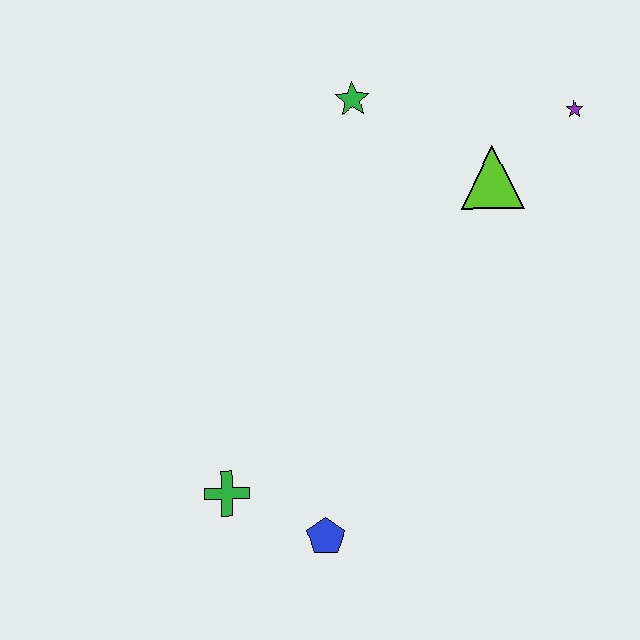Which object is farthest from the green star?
The blue pentagon is farthest from the green star.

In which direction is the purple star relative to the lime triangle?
The purple star is to the right of the lime triangle.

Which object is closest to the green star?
The lime triangle is closest to the green star.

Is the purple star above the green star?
No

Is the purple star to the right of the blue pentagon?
Yes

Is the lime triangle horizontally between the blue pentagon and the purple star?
Yes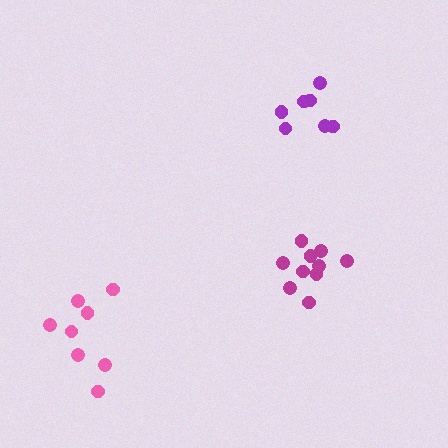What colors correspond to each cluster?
The clusters are colored: magenta, pink, purple.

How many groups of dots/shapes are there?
There are 3 groups.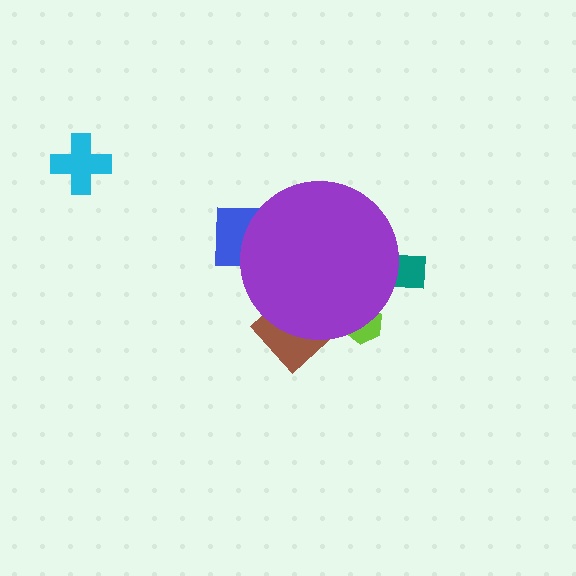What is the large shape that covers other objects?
A purple circle.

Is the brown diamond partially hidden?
Yes, the brown diamond is partially hidden behind the purple circle.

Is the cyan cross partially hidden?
No, the cyan cross is fully visible.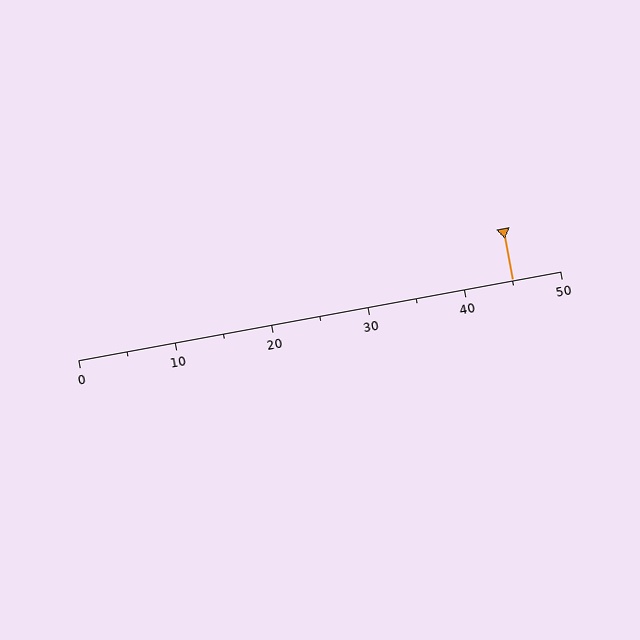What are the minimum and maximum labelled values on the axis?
The axis runs from 0 to 50.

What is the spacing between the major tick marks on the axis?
The major ticks are spaced 10 apart.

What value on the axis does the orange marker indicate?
The marker indicates approximately 45.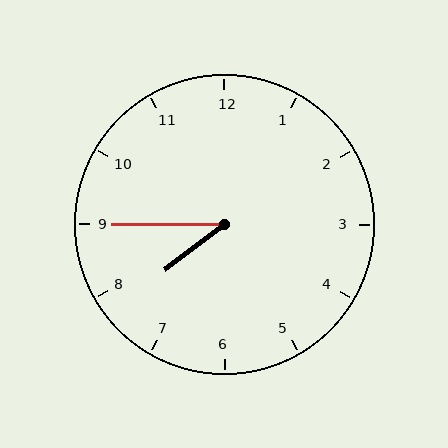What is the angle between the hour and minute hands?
Approximately 38 degrees.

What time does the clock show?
7:45.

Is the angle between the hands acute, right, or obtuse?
It is acute.